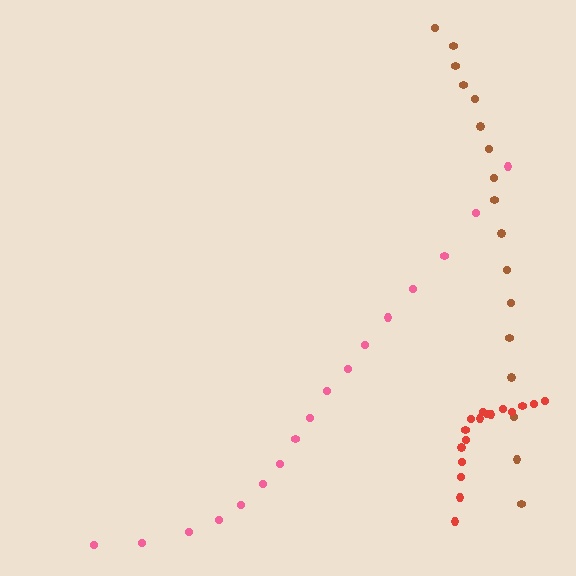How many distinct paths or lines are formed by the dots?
There are 3 distinct paths.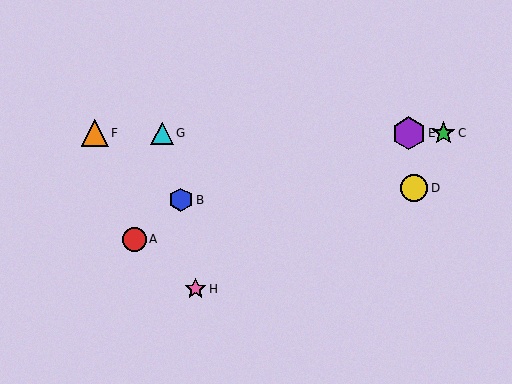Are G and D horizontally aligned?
No, G is at y≈133 and D is at y≈188.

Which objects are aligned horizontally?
Objects C, E, F, G are aligned horizontally.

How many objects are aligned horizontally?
4 objects (C, E, F, G) are aligned horizontally.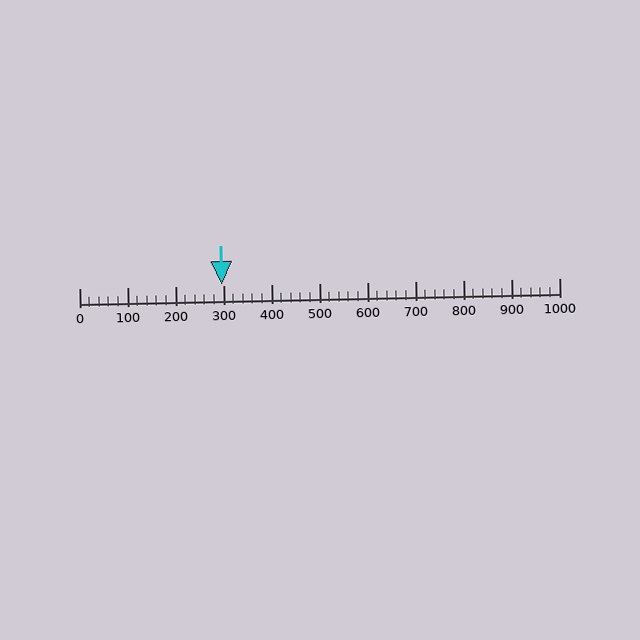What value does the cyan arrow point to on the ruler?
The cyan arrow points to approximately 297.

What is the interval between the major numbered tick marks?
The major tick marks are spaced 100 units apart.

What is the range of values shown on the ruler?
The ruler shows values from 0 to 1000.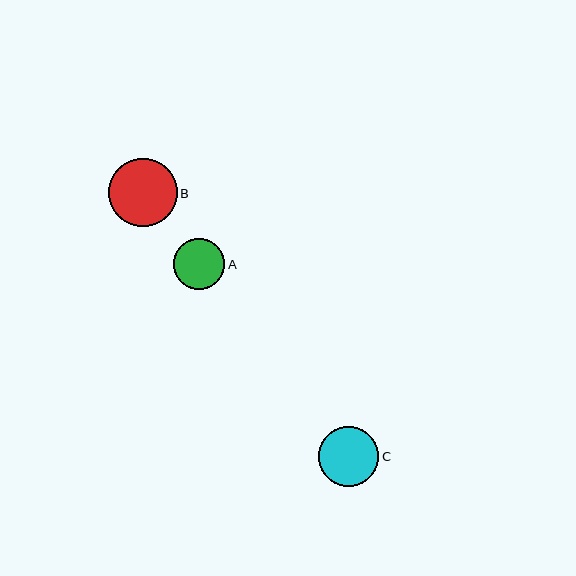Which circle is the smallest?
Circle A is the smallest with a size of approximately 51 pixels.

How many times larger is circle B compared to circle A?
Circle B is approximately 1.3 times the size of circle A.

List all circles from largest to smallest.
From largest to smallest: B, C, A.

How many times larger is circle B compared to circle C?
Circle B is approximately 1.1 times the size of circle C.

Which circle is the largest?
Circle B is the largest with a size of approximately 68 pixels.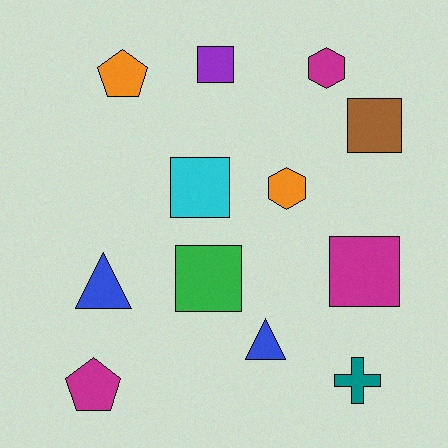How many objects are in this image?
There are 12 objects.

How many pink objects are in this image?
There are no pink objects.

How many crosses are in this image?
There is 1 cross.